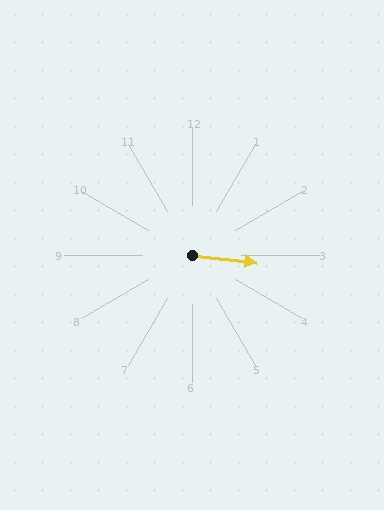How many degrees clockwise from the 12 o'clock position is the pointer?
Approximately 96 degrees.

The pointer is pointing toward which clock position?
Roughly 3 o'clock.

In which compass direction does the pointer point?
East.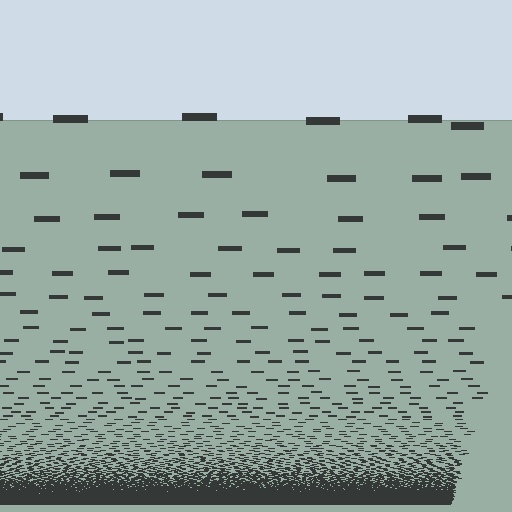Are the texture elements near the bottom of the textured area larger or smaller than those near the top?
Smaller. The gradient is inverted — elements near the bottom are smaller and denser.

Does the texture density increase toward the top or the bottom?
Density increases toward the bottom.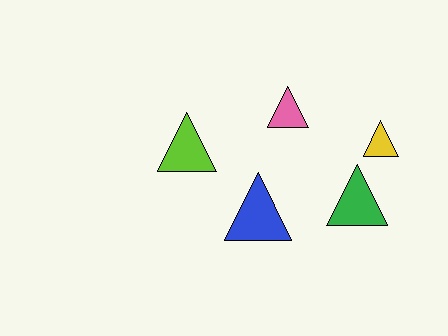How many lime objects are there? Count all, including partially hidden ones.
There is 1 lime object.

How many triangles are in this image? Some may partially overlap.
There are 5 triangles.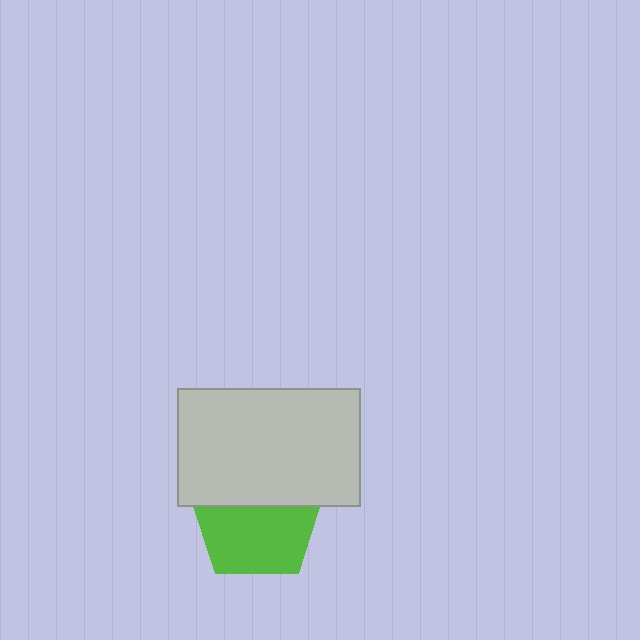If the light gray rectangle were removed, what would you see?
You would see the complete lime pentagon.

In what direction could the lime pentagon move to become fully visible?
The lime pentagon could move down. That would shift it out from behind the light gray rectangle entirely.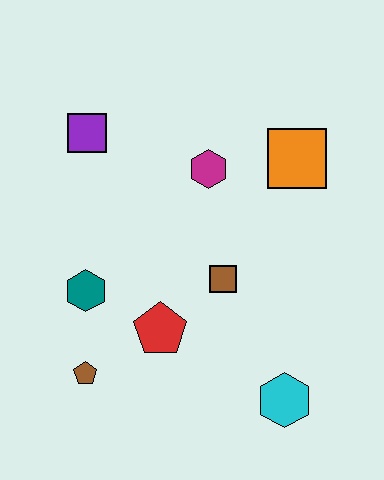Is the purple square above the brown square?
Yes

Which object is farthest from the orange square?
The brown pentagon is farthest from the orange square.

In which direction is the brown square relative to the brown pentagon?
The brown square is to the right of the brown pentagon.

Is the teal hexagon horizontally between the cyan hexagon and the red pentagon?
No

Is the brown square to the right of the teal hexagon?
Yes